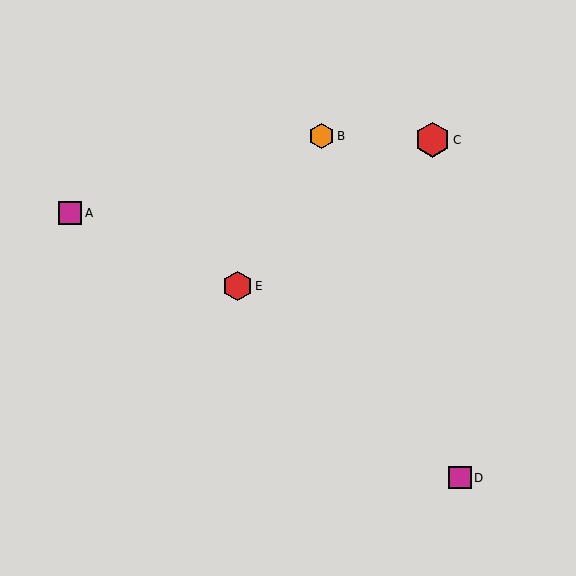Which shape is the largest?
The red hexagon (labeled C) is the largest.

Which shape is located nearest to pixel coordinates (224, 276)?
The red hexagon (labeled E) at (237, 286) is nearest to that location.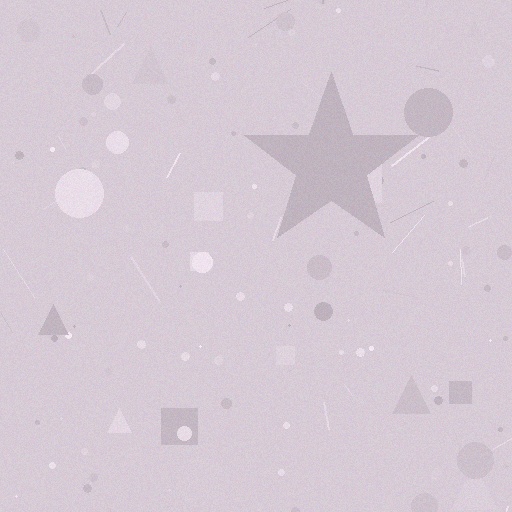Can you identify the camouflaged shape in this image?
The camouflaged shape is a star.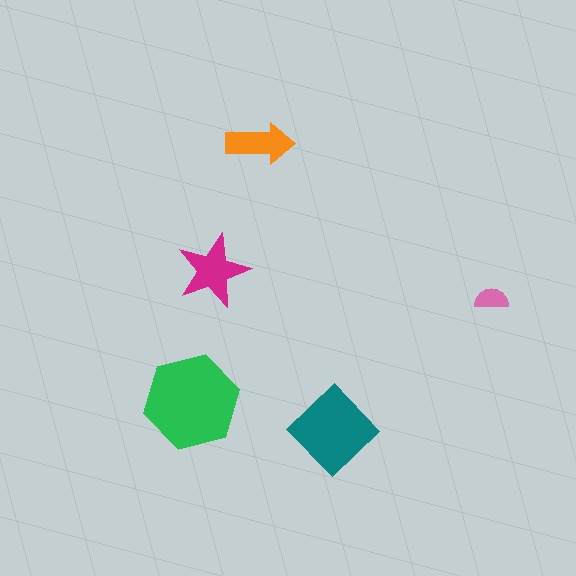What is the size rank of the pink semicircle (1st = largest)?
5th.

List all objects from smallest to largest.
The pink semicircle, the orange arrow, the magenta star, the teal diamond, the green hexagon.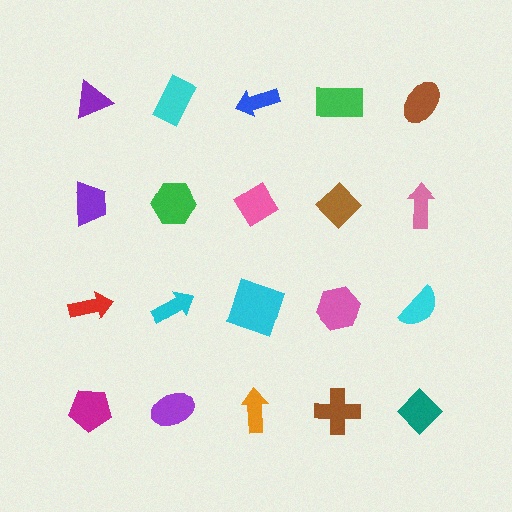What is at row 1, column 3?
A blue arrow.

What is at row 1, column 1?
A purple triangle.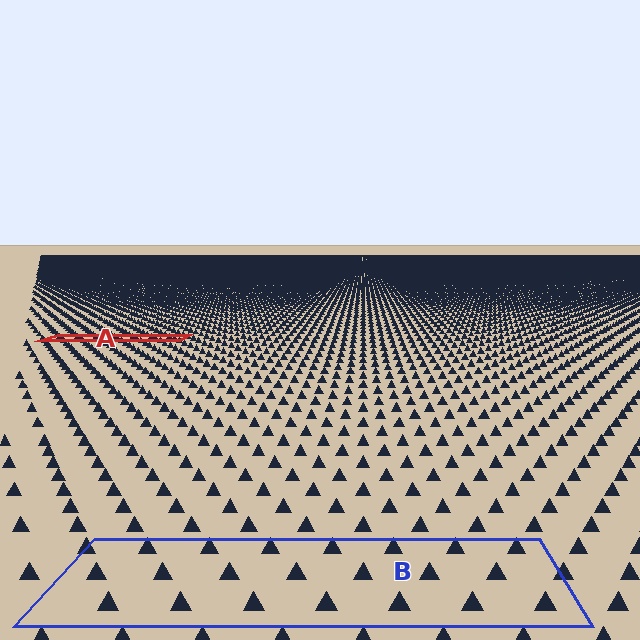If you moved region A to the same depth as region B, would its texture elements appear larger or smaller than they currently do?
They would appear larger. At a closer depth, the same texture elements are projected at a bigger on-screen size.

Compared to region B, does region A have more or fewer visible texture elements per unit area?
Region A has more texture elements per unit area — they are packed more densely because it is farther away.